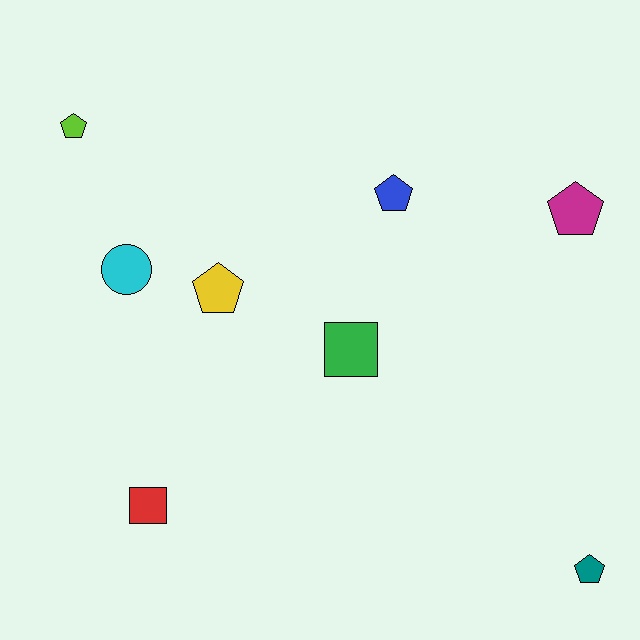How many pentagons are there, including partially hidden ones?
There are 5 pentagons.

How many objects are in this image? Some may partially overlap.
There are 8 objects.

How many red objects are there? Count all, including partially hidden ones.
There is 1 red object.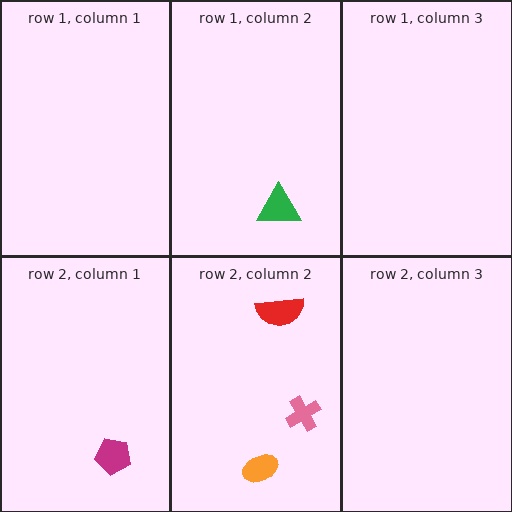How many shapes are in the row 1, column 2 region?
1.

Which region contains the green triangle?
The row 1, column 2 region.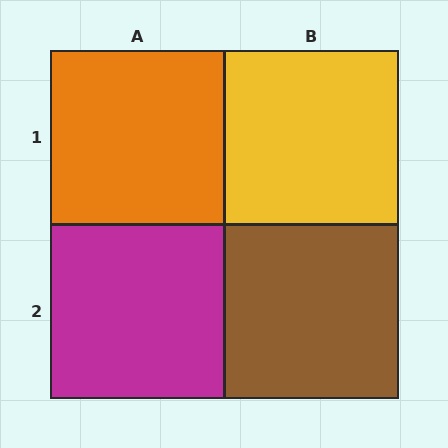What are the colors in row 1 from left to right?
Orange, yellow.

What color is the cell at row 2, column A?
Magenta.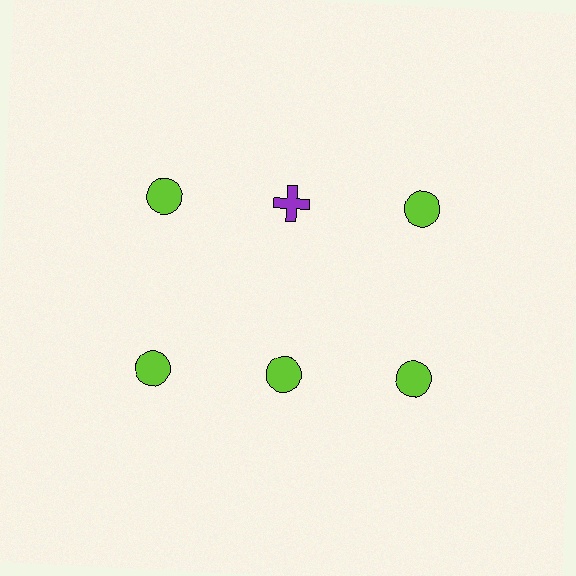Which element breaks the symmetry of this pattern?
The purple cross in the top row, second from left column breaks the symmetry. All other shapes are lime circles.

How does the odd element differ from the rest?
It differs in both color (purple instead of lime) and shape (cross instead of circle).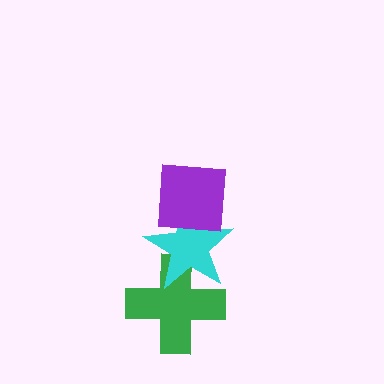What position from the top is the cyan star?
The cyan star is 2nd from the top.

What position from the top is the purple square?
The purple square is 1st from the top.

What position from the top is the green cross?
The green cross is 3rd from the top.